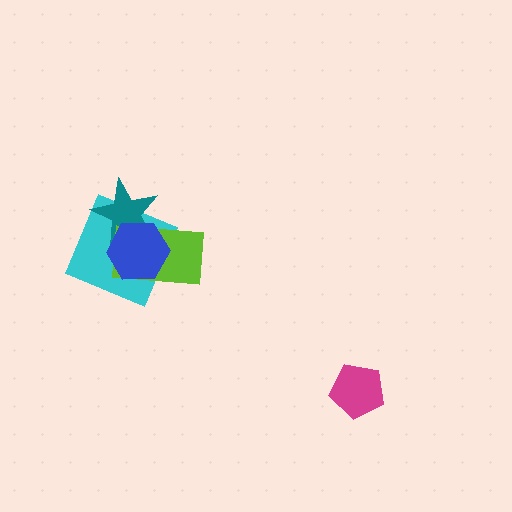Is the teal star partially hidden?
Yes, it is partially covered by another shape.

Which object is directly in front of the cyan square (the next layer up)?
The teal star is directly in front of the cyan square.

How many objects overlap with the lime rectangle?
3 objects overlap with the lime rectangle.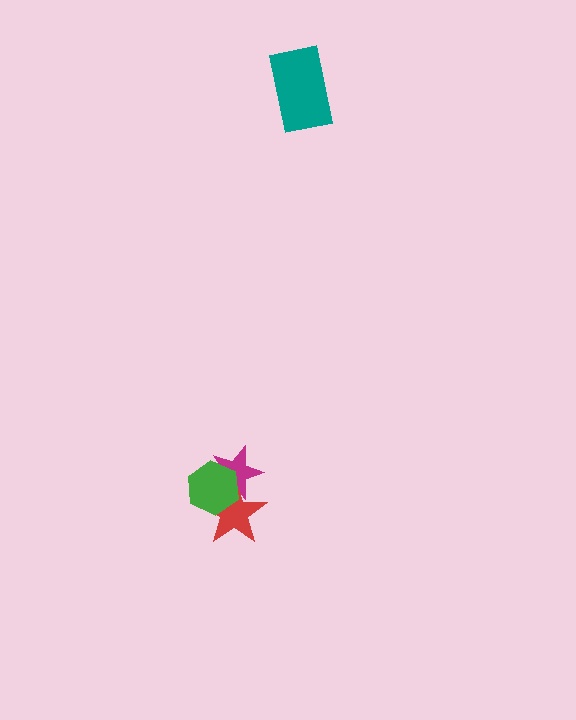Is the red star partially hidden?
Yes, it is partially covered by another shape.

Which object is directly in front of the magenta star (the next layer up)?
The red star is directly in front of the magenta star.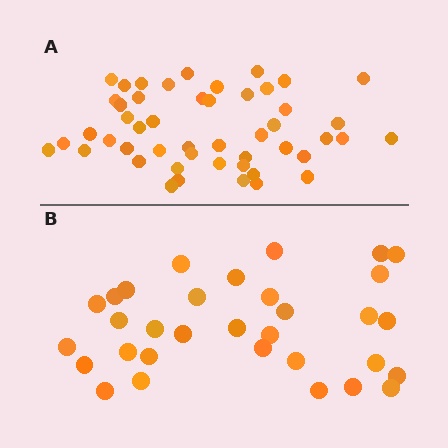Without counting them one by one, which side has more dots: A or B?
Region A (the top region) has more dots.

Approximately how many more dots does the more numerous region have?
Region A has approximately 15 more dots than region B.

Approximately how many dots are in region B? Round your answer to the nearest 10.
About 30 dots. (The exact count is 32, which rounds to 30.)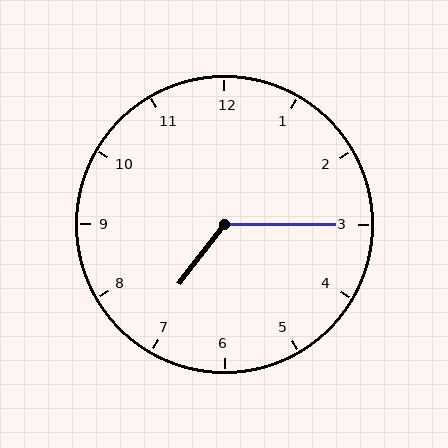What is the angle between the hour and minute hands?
Approximately 128 degrees.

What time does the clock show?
7:15.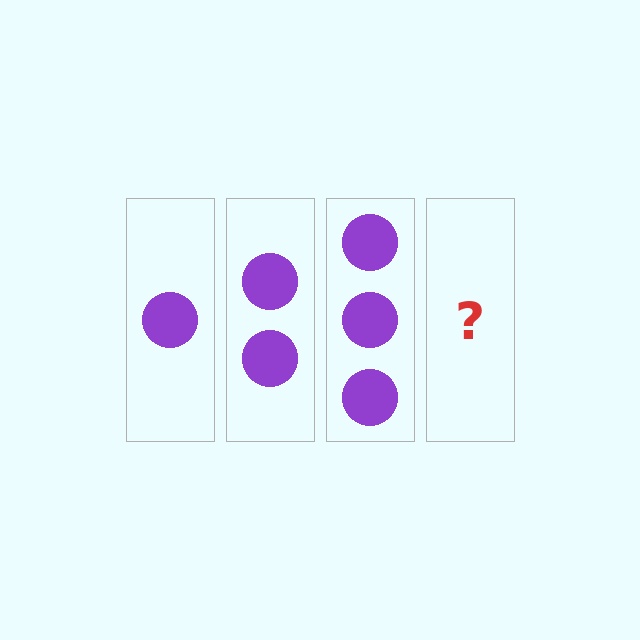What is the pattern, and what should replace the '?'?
The pattern is that each step adds one more circle. The '?' should be 4 circles.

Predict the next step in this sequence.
The next step is 4 circles.